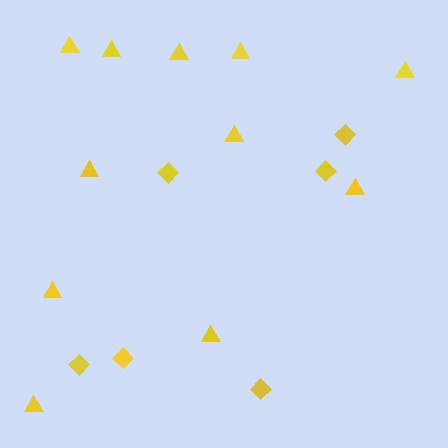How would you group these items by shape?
There are 2 groups: one group of diamonds (6) and one group of triangles (11).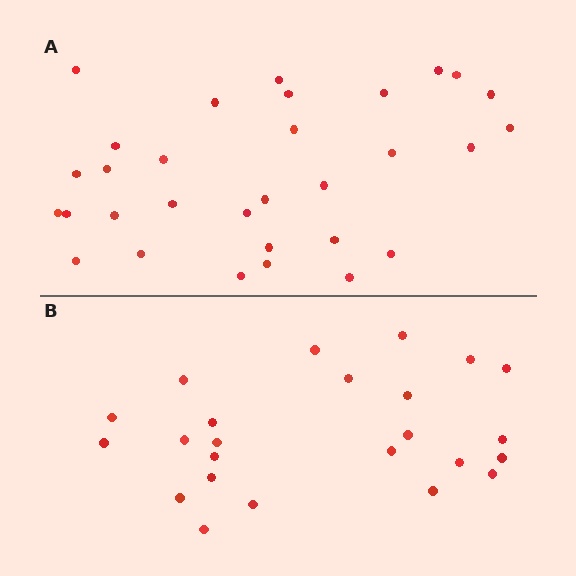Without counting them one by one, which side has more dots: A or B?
Region A (the top region) has more dots.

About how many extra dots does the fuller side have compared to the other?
Region A has roughly 8 or so more dots than region B.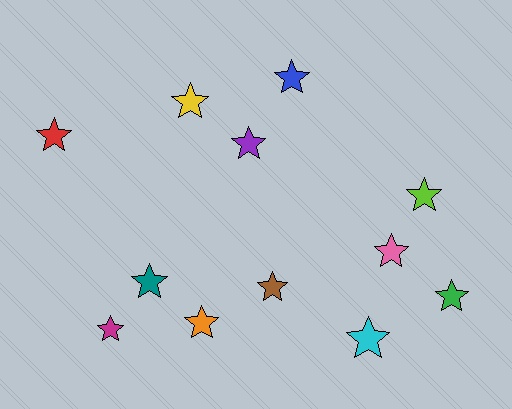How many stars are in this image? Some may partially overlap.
There are 12 stars.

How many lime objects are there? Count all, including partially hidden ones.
There is 1 lime object.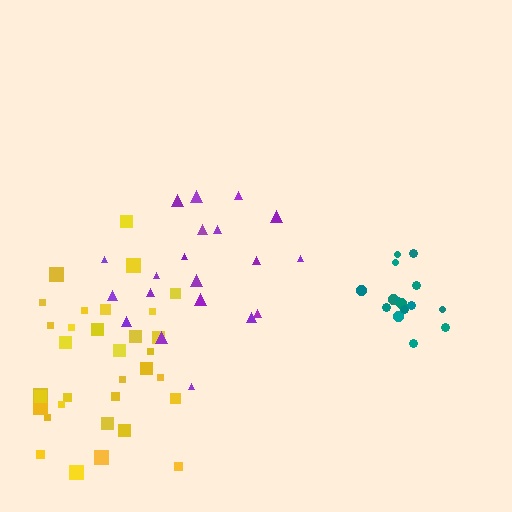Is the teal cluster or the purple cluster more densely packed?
Teal.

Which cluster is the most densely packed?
Teal.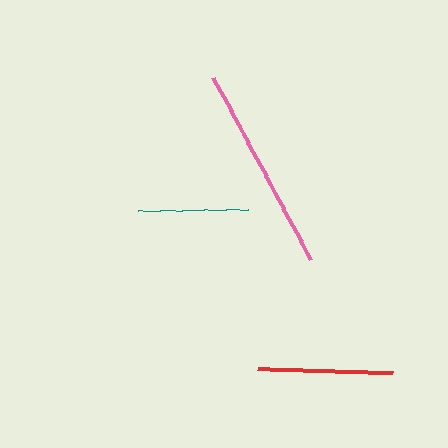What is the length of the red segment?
The red segment is approximately 135 pixels long.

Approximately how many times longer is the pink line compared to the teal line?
The pink line is approximately 1.9 times the length of the teal line.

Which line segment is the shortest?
The teal line is the shortest at approximately 110 pixels.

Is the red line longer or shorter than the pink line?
The pink line is longer than the red line.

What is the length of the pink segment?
The pink segment is approximately 206 pixels long.